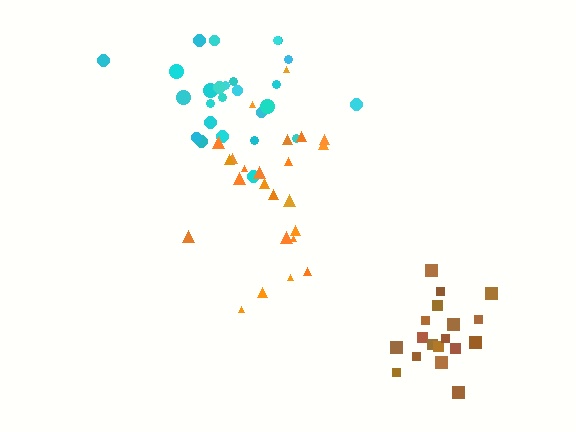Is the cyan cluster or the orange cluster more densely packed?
Cyan.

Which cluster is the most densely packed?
Brown.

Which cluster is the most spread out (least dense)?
Orange.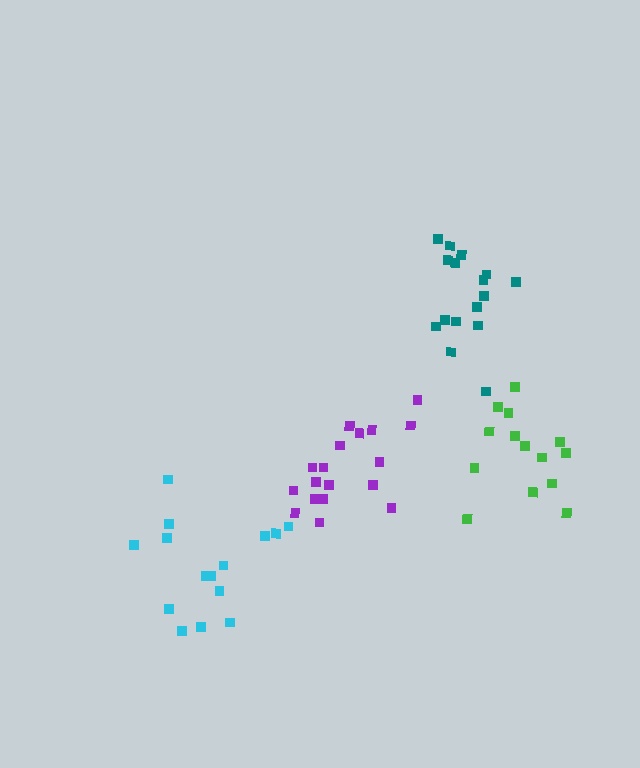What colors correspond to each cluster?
The clusters are colored: cyan, purple, green, teal.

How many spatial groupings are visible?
There are 4 spatial groupings.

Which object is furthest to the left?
The cyan cluster is leftmost.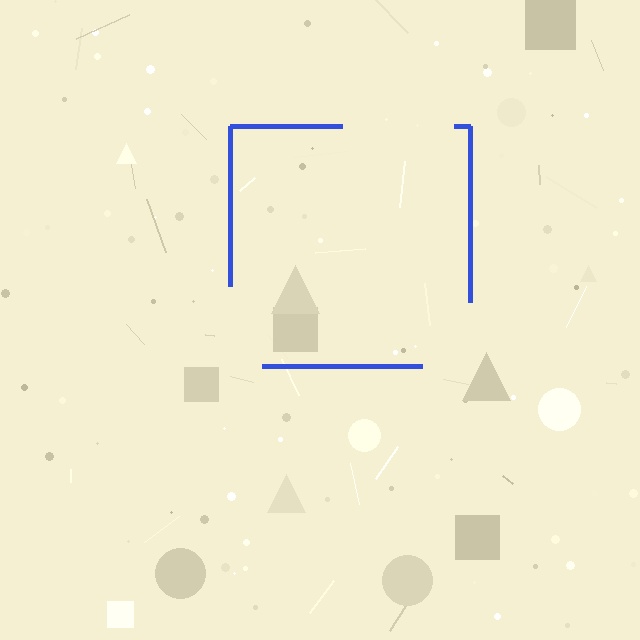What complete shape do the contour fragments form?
The contour fragments form a square.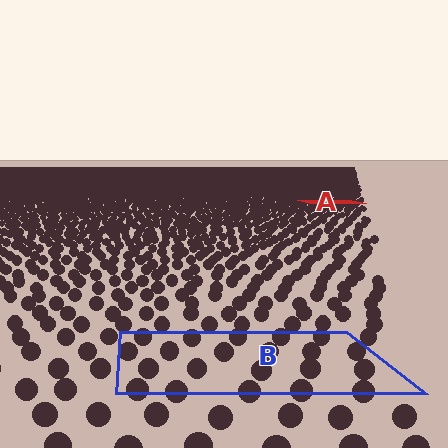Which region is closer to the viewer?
Region B is closer. The texture elements there are larger and more spread out.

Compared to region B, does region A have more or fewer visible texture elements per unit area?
Region A has more texture elements per unit area — they are packed more densely because it is farther away.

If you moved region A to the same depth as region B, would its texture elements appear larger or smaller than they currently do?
They would appear larger. At a closer depth, the same texture elements are projected at a bigger on-screen size.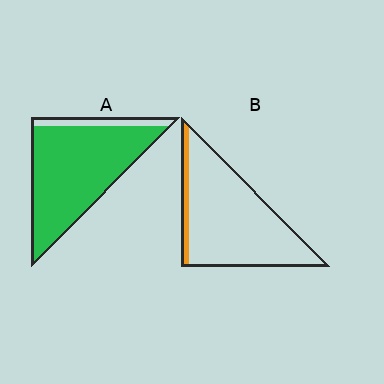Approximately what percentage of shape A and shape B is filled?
A is approximately 90% and B is approximately 10%.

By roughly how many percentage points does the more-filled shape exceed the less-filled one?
By roughly 80 percentage points (A over B).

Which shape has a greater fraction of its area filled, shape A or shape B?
Shape A.